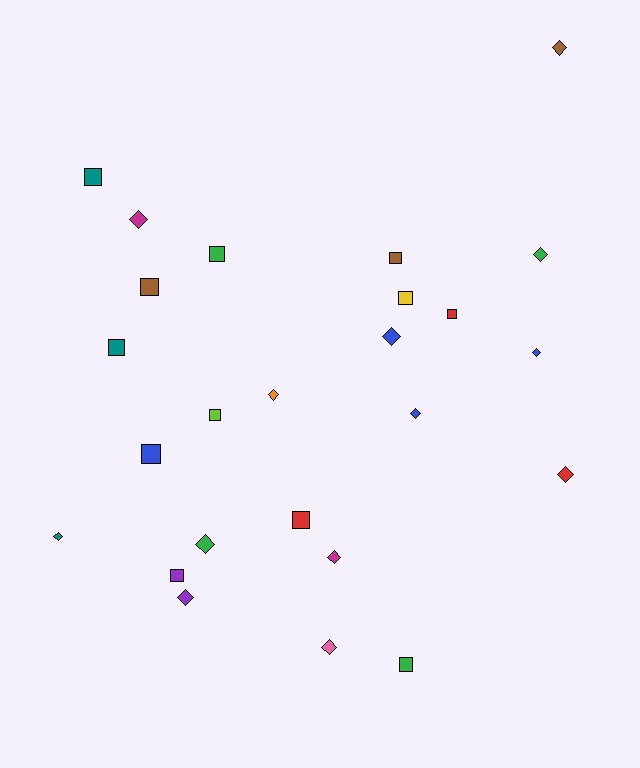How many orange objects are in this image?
There is 1 orange object.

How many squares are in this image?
There are 12 squares.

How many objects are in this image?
There are 25 objects.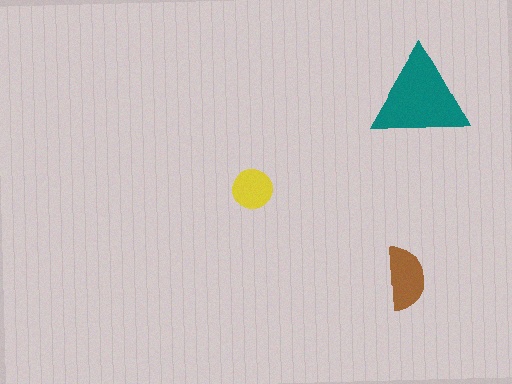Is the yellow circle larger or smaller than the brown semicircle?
Smaller.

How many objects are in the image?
There are 3 objects in the image.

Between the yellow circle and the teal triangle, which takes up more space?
The teal triangle.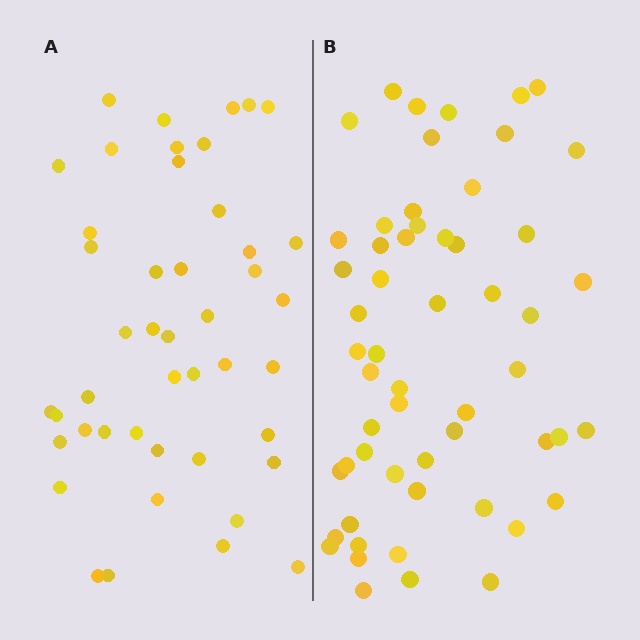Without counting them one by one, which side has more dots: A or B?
Region B (the right region) has more dots.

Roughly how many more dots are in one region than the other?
Region B has roughly 12 or so more dots than region A.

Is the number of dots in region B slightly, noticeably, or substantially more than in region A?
Region B has only slightly more — the two regions are fairly close. The ratio is roughly 1.2 to 1.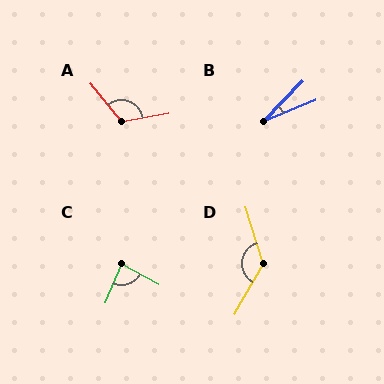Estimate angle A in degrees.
Approximately 119 degrees.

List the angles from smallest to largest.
B (23°), C (84°), A (119°), D (133°).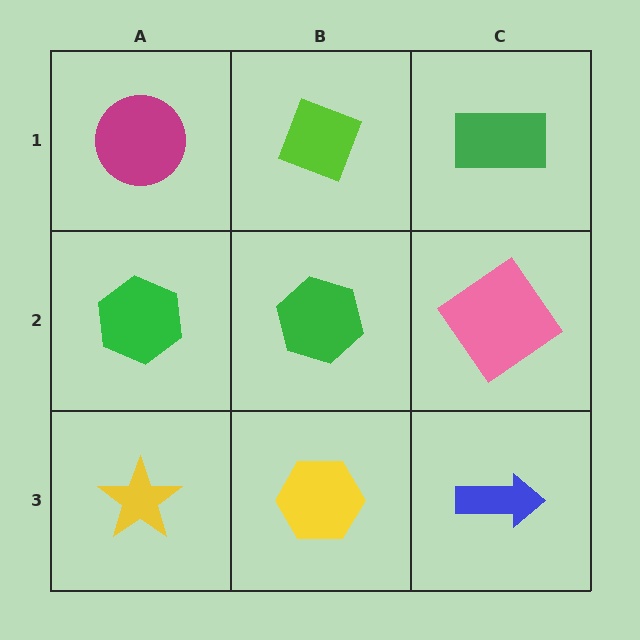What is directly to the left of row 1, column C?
A lime diamond.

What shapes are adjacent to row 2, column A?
A magenta circle (row 1, column A), a yellow star (row 3, column A), a green hexagon (row 2, column B).